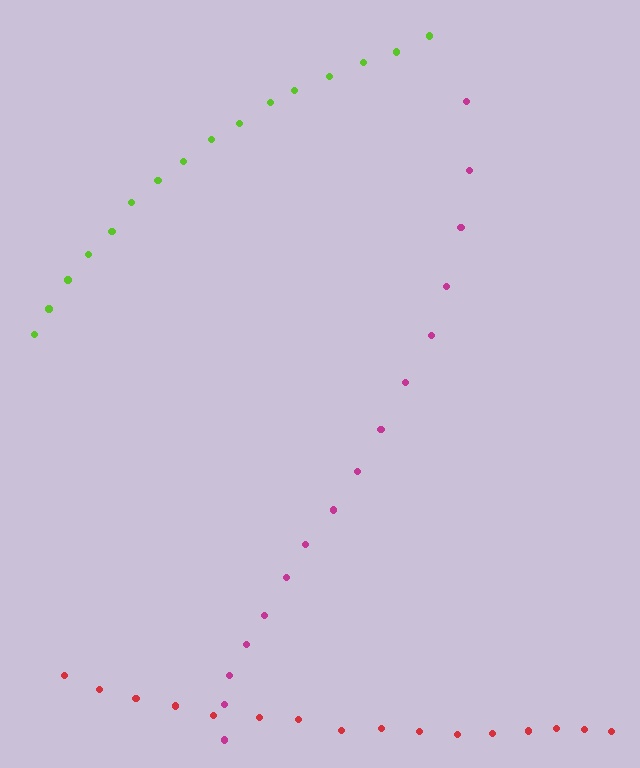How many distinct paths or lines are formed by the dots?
There are 3 distinct paths.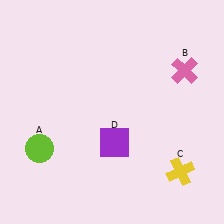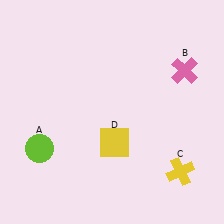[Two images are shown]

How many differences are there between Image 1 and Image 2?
There is 1 difference between the two images.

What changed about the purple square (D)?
In Image 1, D is purple. In Image 2, it changed to yellow.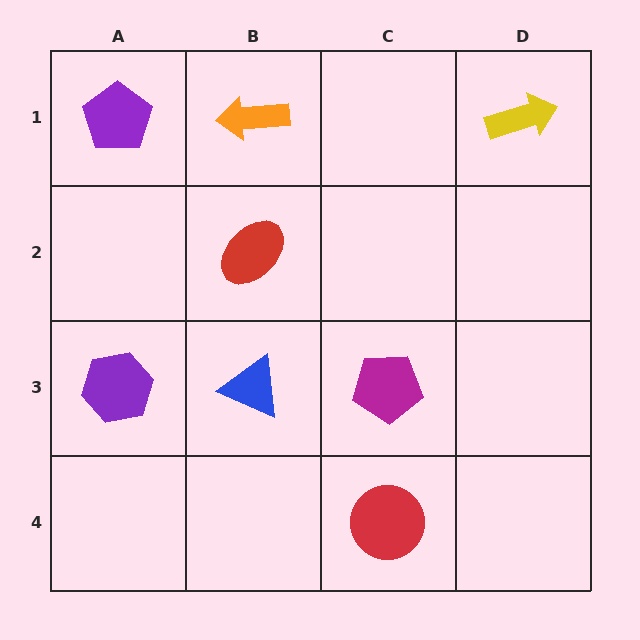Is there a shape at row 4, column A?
No, that cell is empty.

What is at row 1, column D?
A yellow arrow.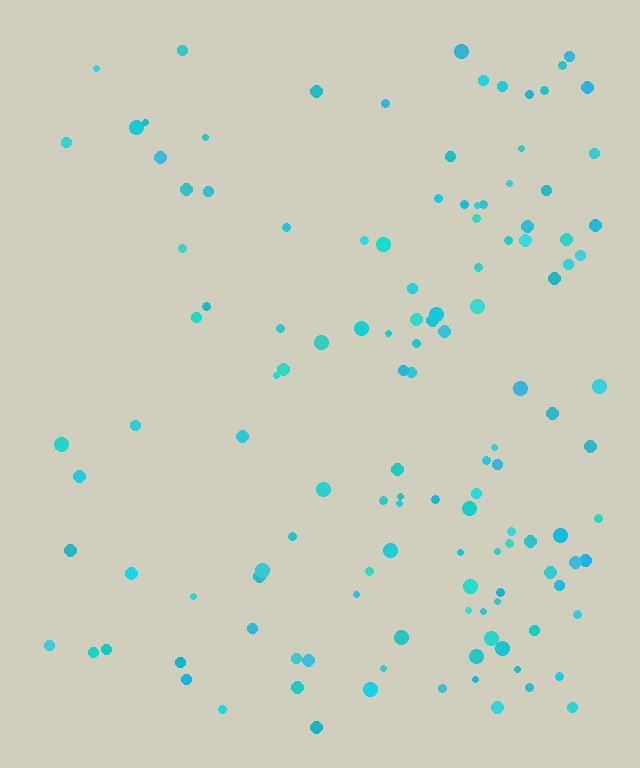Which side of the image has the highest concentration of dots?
The right.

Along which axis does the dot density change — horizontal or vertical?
Horizontal.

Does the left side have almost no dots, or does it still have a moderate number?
Still a moderate number, just noticeably fewer than the right.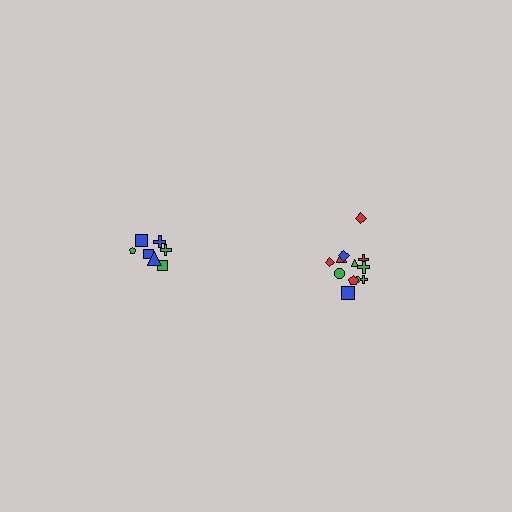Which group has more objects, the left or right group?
The right group.